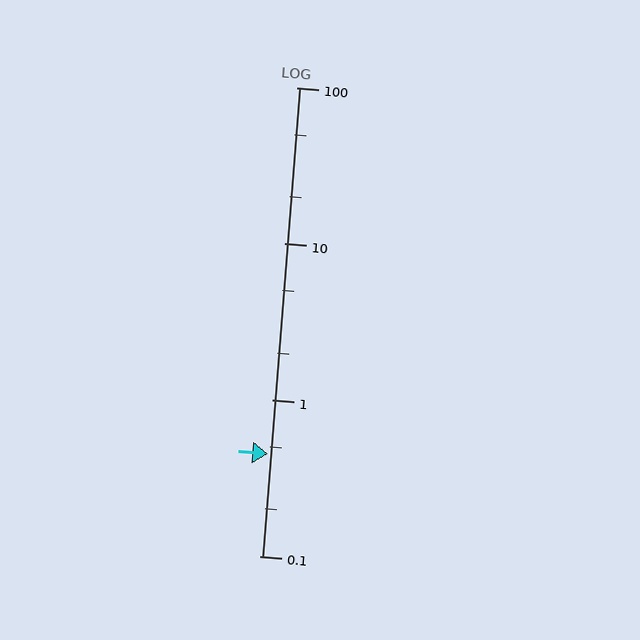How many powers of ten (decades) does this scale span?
The scale spans 3 decades, from 0.1 to 100.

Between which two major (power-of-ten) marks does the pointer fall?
The pointer is between 0.1 and 1.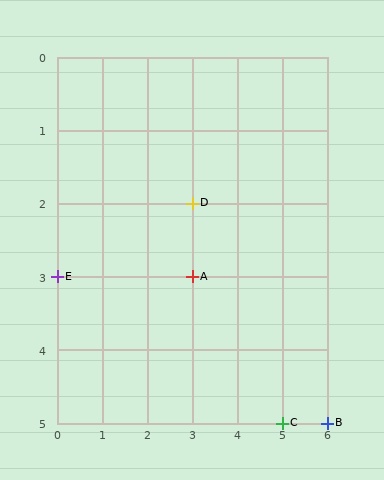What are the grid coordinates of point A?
Point A is at grid coordinates (3, 3).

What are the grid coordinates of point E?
Point E is at grid coordinates (0, 3).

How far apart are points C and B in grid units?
Points C and B are 1 column apart.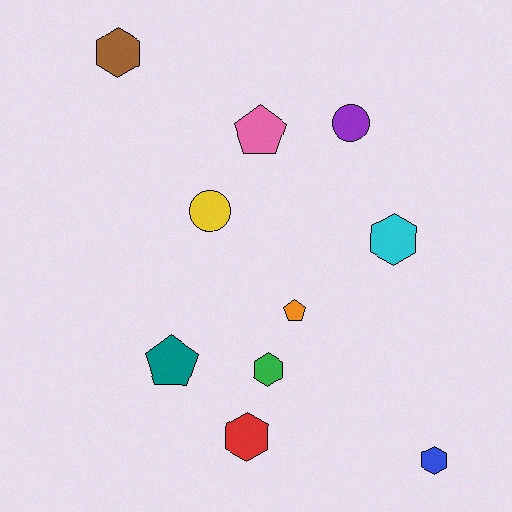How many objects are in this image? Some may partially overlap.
There are 10 objects.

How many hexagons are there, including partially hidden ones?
There are 5 hexagons.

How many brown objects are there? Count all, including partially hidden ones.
There is 1 brown object.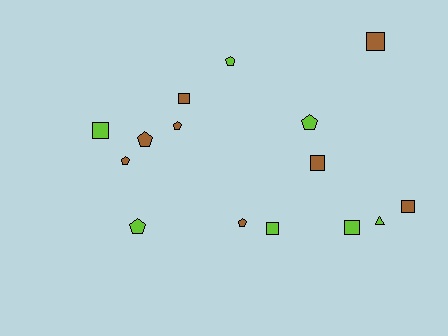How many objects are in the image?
There are 15 objects.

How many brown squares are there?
There are 4 brown squares.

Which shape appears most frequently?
Square, with 7 objects.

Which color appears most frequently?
Brown, with 8 objects.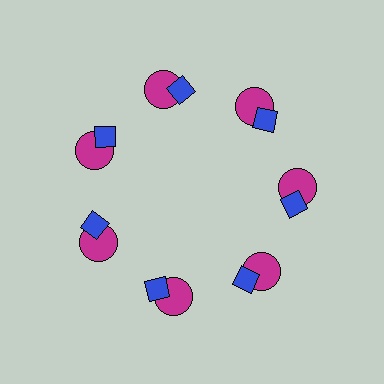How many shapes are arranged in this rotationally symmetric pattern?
There are 14 shapes, arranged in 7 groups of 2.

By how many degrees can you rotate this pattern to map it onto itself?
The pattern maps onto itself every 51 degrees of rotation.